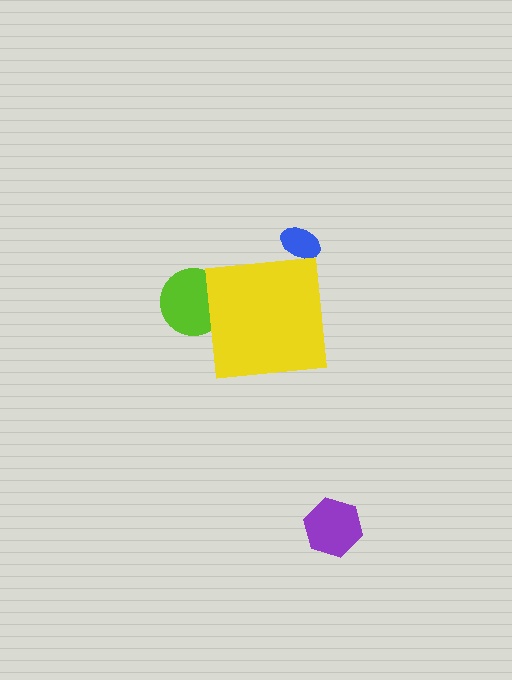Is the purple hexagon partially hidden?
No, the purple hexagon is fully visible.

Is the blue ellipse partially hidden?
Yes, the blue ellipse is partially hidden behind the yellow square.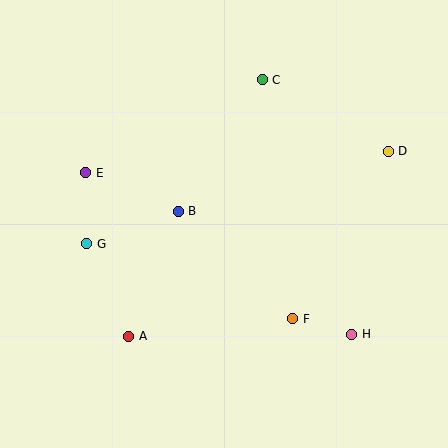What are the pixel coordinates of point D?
Point D is at (388, 151).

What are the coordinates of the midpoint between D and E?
The midpoint between D and E is at (237, 162).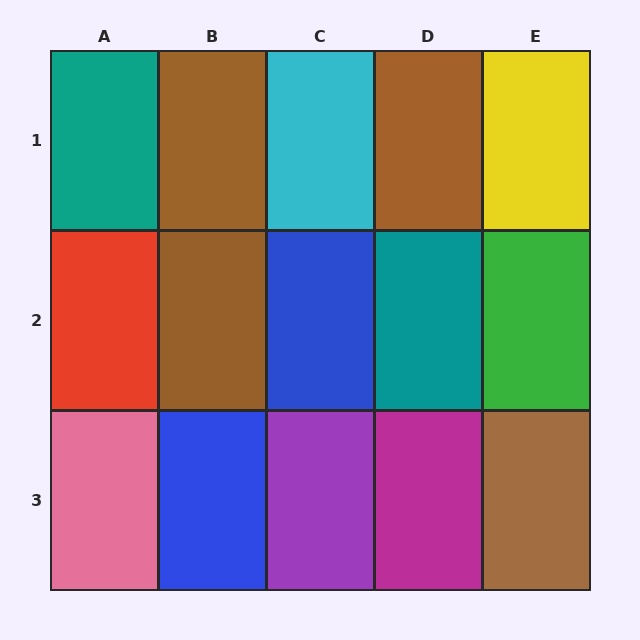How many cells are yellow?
1 cell is yellow.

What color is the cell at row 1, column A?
Teal.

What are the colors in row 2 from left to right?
Red, brown, blue, teal, green.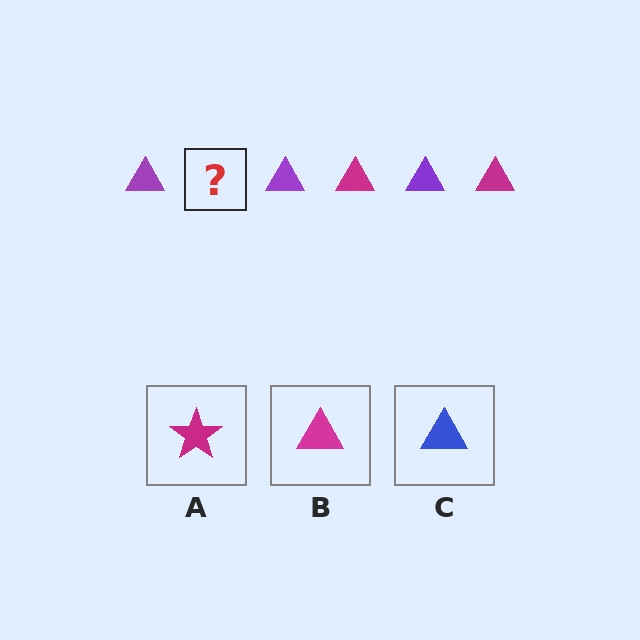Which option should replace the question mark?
Option B.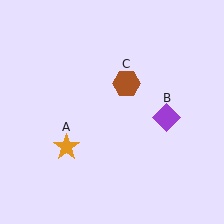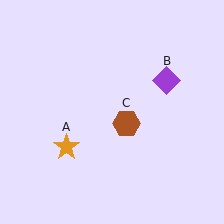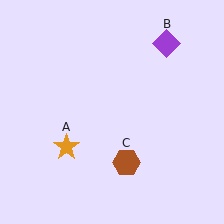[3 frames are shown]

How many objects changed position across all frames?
2 objects changed position: purple diamond (object B), brown hexagon (object C).